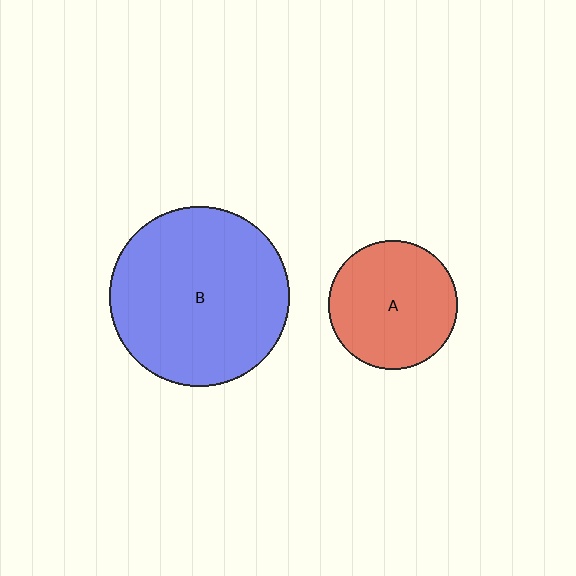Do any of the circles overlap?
No, none of the circles overlap.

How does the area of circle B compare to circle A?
Approximately 1.9 times.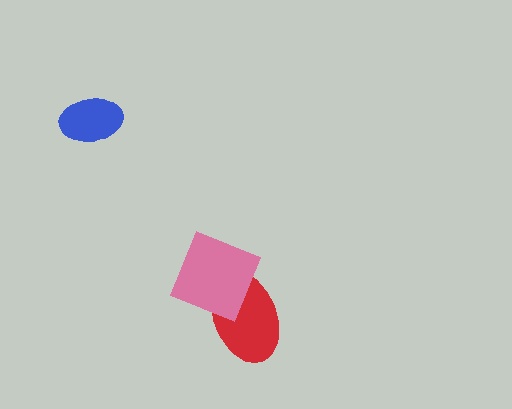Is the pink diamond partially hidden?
No, no other shape covers it.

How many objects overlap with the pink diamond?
1 object overlaps with the pink diamond.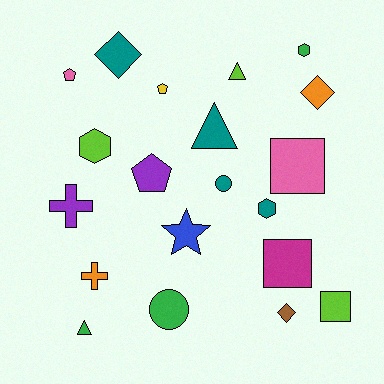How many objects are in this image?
There are 20 objects.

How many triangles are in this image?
There are 3 triangles.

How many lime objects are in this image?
There are 3 lime objects.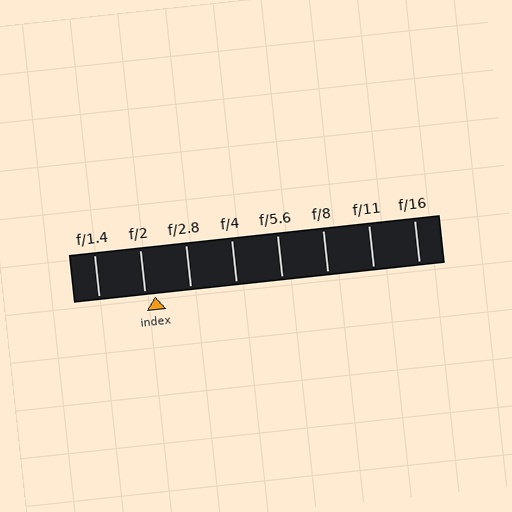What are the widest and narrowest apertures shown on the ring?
The widest aperture shown is f/1.4 and the narrowest is f/16.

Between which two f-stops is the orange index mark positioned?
The index mark is between f/2 and f/2.8.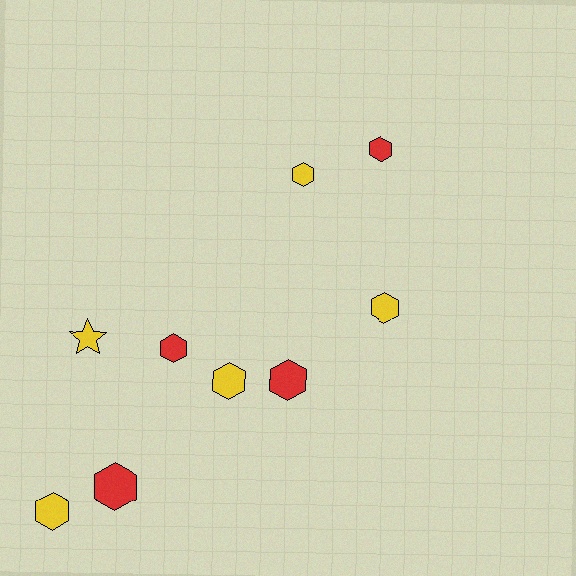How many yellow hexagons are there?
There are 4 yellow hexagons.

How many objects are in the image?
There are 9 objects.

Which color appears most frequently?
Yellow, with 5 objects.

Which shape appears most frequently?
Hexagon, with 8 objects.